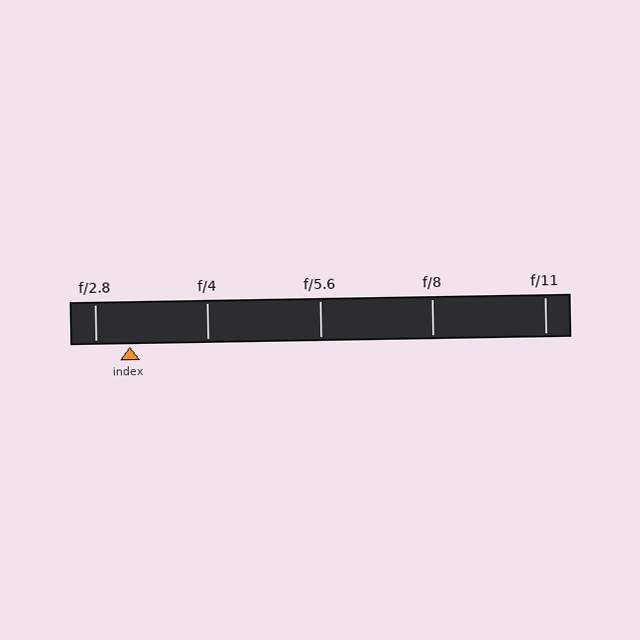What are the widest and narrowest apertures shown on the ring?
The widest aperture shown is f/2.8 and the narrowest is f/11.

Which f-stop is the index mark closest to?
The index mark is closest to f/2.8.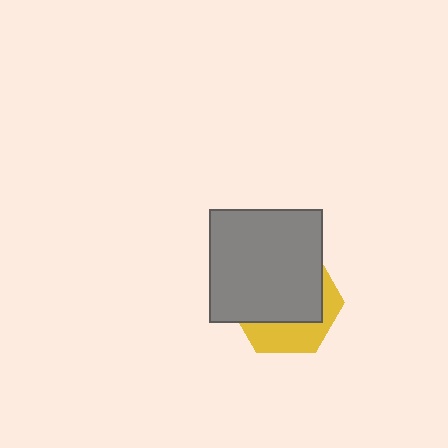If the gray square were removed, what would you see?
You would see the complete yellow hexagon.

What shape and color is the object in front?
The object in front is a gray square.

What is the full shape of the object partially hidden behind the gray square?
The partially hidden object is a yellow hexagon.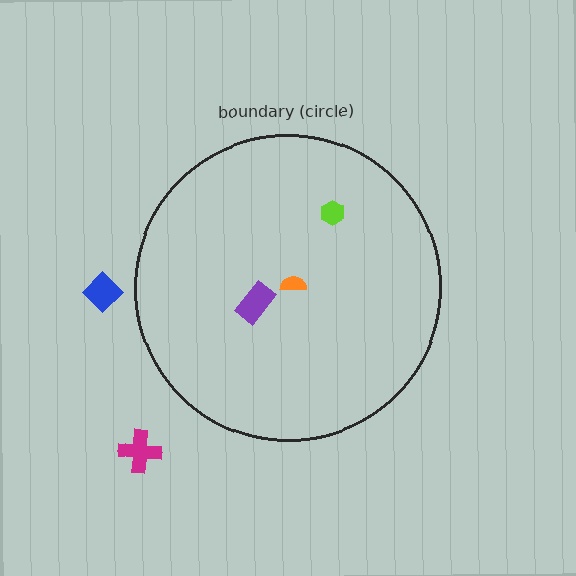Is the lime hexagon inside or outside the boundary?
Inside.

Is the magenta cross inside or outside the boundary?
Outside.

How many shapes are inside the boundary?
3 inside, 2 outside.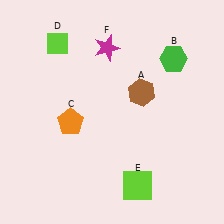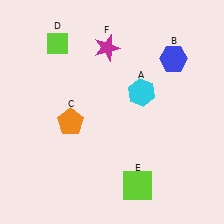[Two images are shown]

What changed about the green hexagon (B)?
In Image 1, B is green. In Image 2, it changed to blue.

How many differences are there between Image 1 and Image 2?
There are 2 differences between the two images.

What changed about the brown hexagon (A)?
In Image 1, A is brown. In Image 2, it changed to cyan.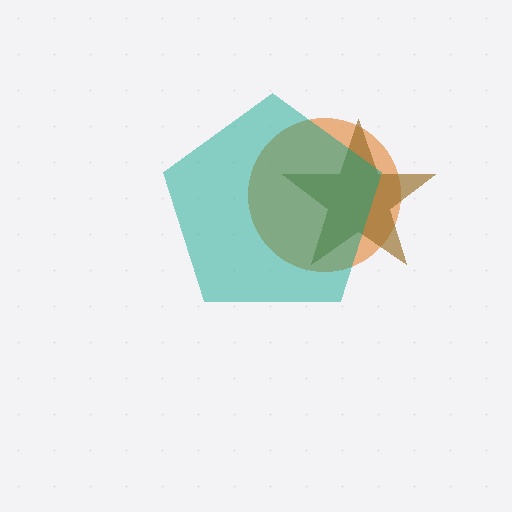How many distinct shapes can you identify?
There are 3 distinct shapes: an orange circle, a brown star, a teal pentagon.